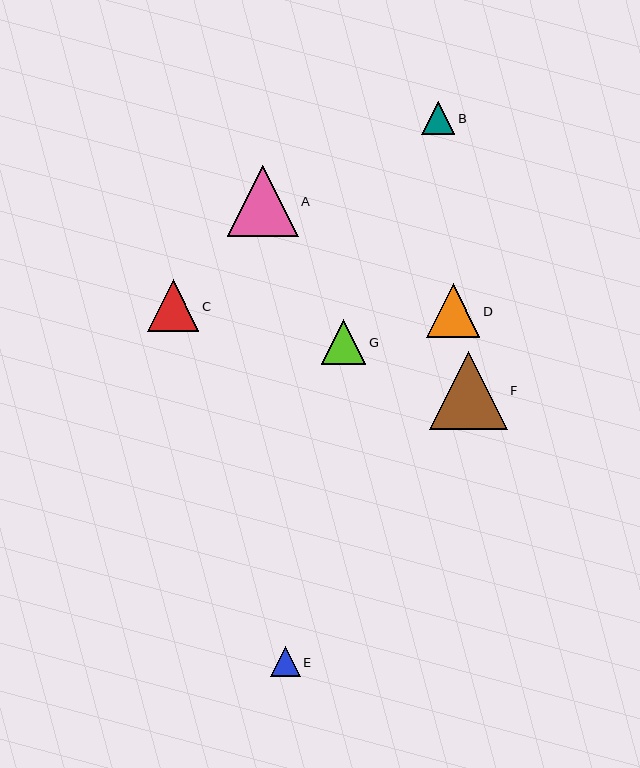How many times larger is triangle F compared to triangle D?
Triangle F is approximately 1.5 times the size of triangle D.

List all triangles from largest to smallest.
From largest to smallest: F, A, D, C, G, B, E.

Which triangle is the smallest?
Triangle E is the smallest with a size of approximately 30 pixels.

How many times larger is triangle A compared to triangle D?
Triangle A is approximately 1.3 times the size of triangle D.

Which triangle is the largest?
Triangle F is the largest with a size of approximately 78 pixels.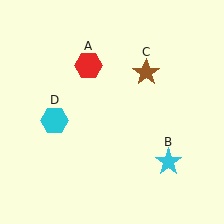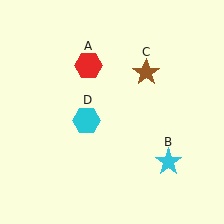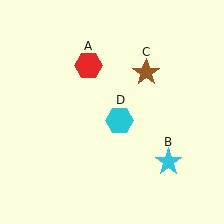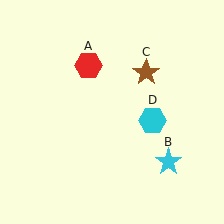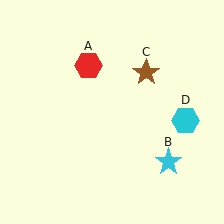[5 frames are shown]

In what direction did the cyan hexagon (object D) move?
The cyan hexagon (object D) moved right.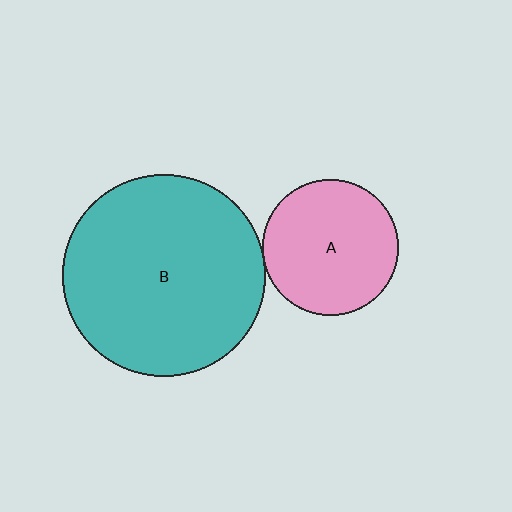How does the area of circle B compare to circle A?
Approximately 2.2 times.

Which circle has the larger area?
Circle B (teal).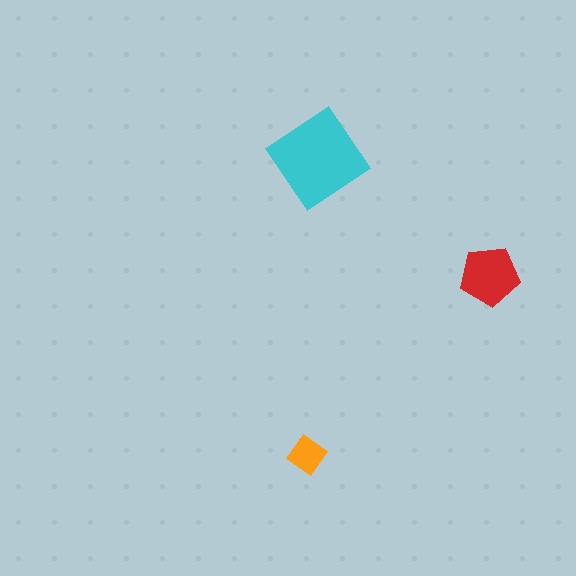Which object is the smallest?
The orange diamond.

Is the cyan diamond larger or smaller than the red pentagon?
Larger.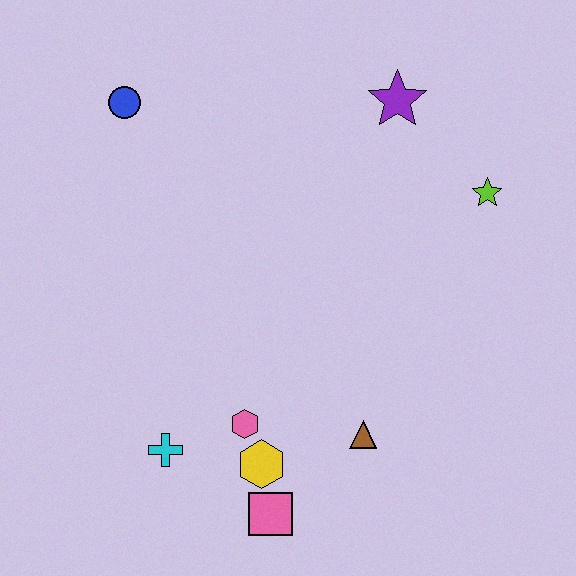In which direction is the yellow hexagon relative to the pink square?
The yellow hexagon is above the pink square.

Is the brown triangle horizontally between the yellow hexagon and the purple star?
Yes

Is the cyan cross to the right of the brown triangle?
No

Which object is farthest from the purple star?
The pink square is farthest from the purple star.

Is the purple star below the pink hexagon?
No